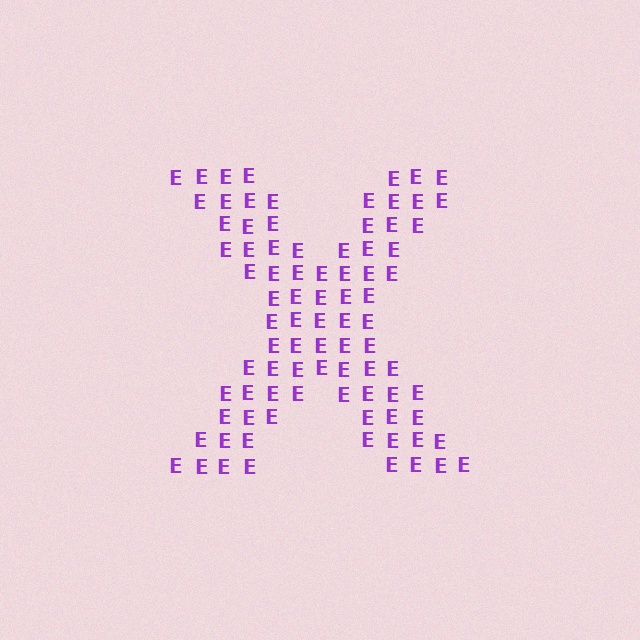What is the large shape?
The large shape is the letter X.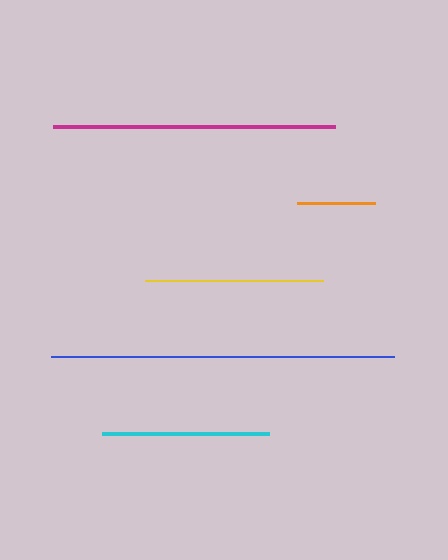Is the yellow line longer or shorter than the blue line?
The blue line is longer than the yellow line.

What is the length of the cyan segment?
The cyan segment is approximately 167 pixels long.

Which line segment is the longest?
The blue line is the longest at approximately 344 pixels.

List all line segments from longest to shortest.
From longest to shortest: blue, magenta, yellow, cyan, orange.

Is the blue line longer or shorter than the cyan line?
The blue line is longer than the cyan line.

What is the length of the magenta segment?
The magenta segment is approximately 282 pixels long.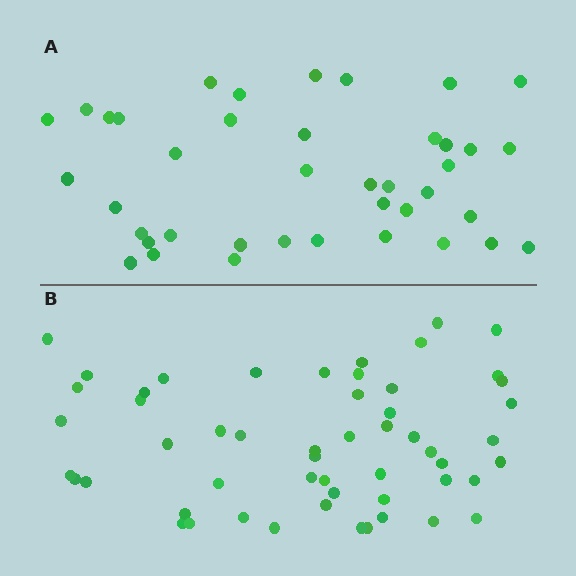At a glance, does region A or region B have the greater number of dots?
Region B (the bottom region) has more dots.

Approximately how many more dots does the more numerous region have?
Region B has approximately 15 more dots than region A.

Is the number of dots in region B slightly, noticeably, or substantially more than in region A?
Region B has noticeably more, but not dramatically so. The ratio is roughly 1.4 to 1.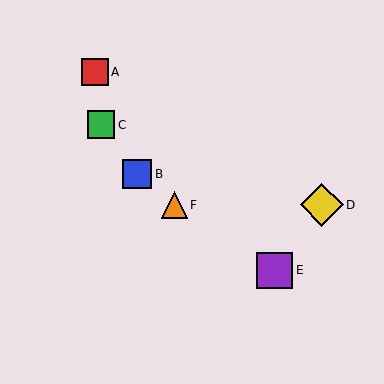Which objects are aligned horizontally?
Objects D, F are aligned horizontally.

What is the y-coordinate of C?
Object C is at y≈125.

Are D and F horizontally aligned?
Yes, both are at y≈205.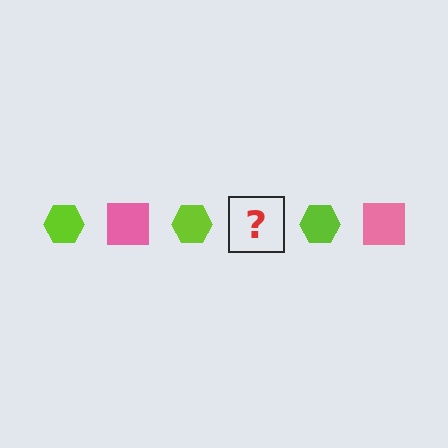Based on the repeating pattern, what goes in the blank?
The blank should be a pink square.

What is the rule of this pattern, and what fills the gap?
The rule is that the pattern alternates between lime hexagon and pink square. The gap should be filled with a pink square.